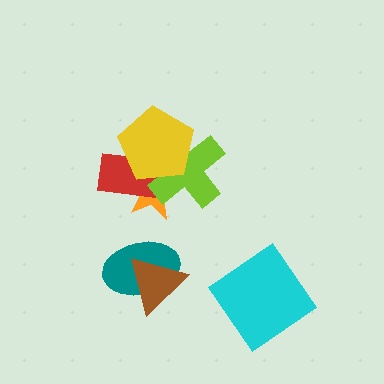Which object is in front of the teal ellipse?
The brown triangle is in front of the teal ellipse.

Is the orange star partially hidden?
Yes, it is partially covered by another shape.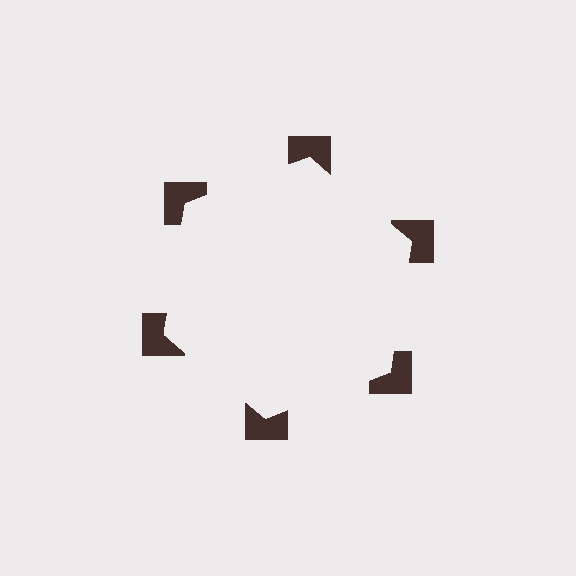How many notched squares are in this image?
There are 6 — one at each vertex of the illusory hexagon.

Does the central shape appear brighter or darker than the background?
It typically appears slightly brighter than the background, even though no actual brightness change is drawn.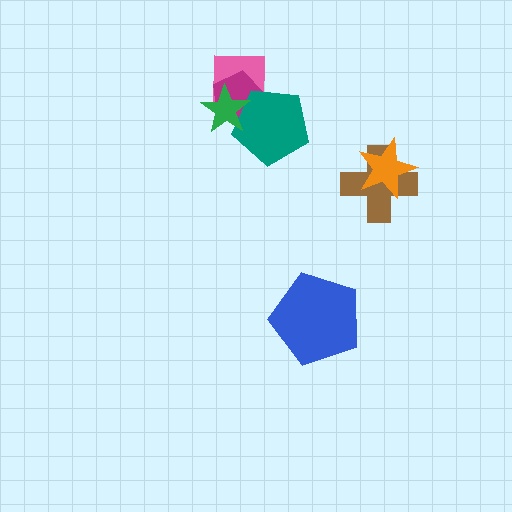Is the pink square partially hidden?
Yes, it is partially covered by another shape.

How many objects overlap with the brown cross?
1 object overlaps with the brown cross.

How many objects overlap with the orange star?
1 object overlaps with the orange star.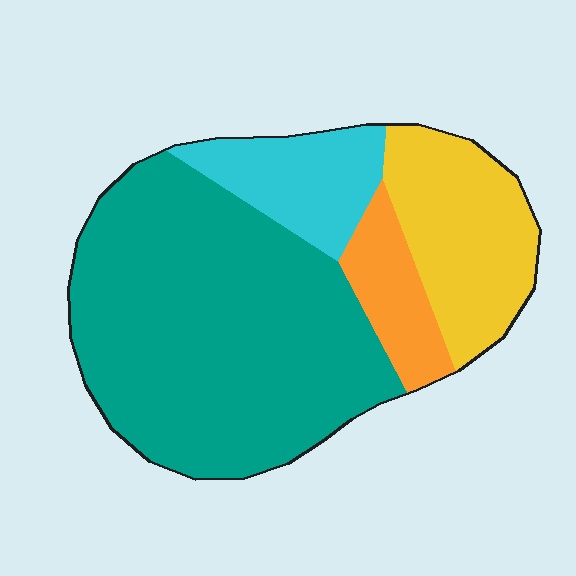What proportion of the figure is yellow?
Yellow takes up about one fifth (1/5) of the figure.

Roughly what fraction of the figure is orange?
Orange covers roughly 10% of the figure.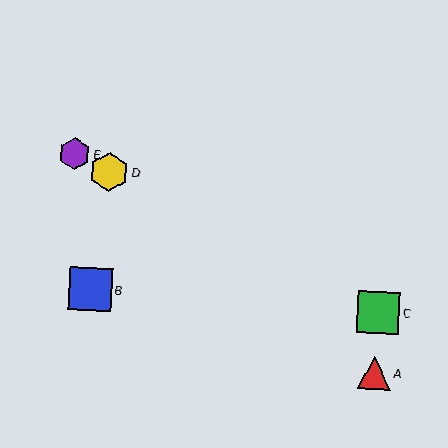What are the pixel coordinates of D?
Object D is at (109, 172).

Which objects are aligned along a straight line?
Objects C, D, E are aligned along a straight line.